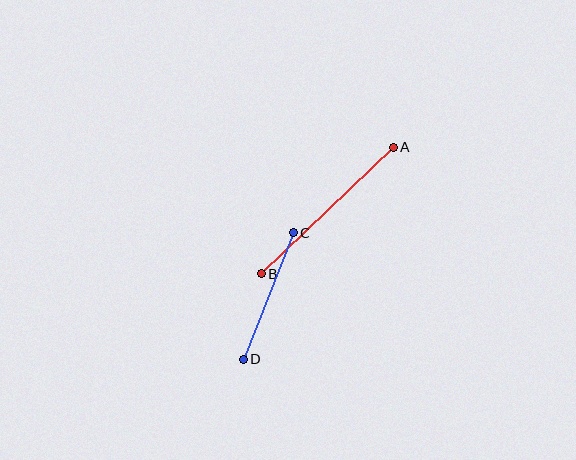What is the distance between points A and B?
The distance is approximately 183 pixels.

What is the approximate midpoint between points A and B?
The midpoint is at approximately (327, 210) pixels.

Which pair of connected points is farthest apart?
Points A and B are farthest apart.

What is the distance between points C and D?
The distance is approximately 136 pixels.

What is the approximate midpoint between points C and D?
The midpoint is at approximately (268, 296) pixels.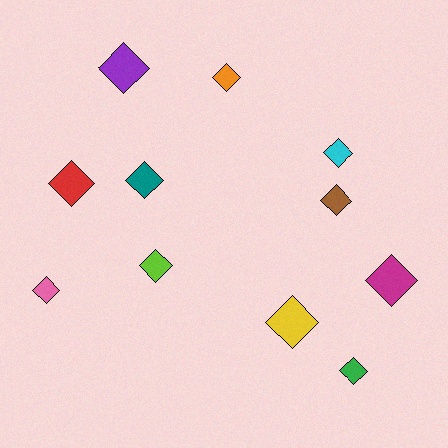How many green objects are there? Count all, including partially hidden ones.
There is 1 green object.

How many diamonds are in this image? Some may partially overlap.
There are 11 diamonds.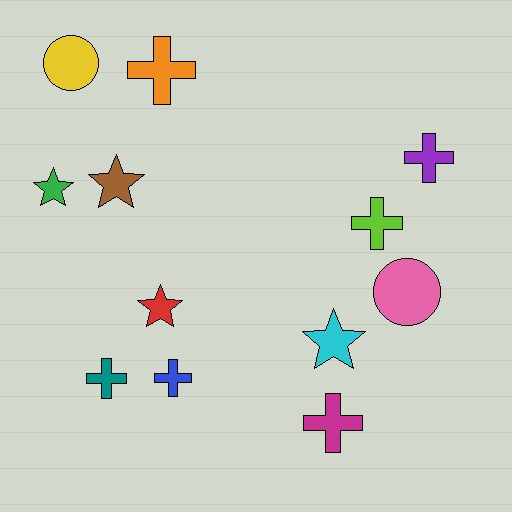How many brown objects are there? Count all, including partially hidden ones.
There is 1 brown object.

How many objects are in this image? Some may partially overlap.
There are 12 objects.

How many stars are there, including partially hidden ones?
There are 4 stars.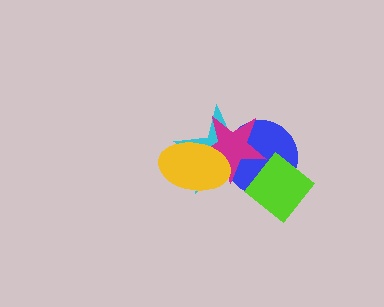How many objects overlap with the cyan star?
4 objects overlap with the cyan star.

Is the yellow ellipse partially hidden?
No, no other shape covers it.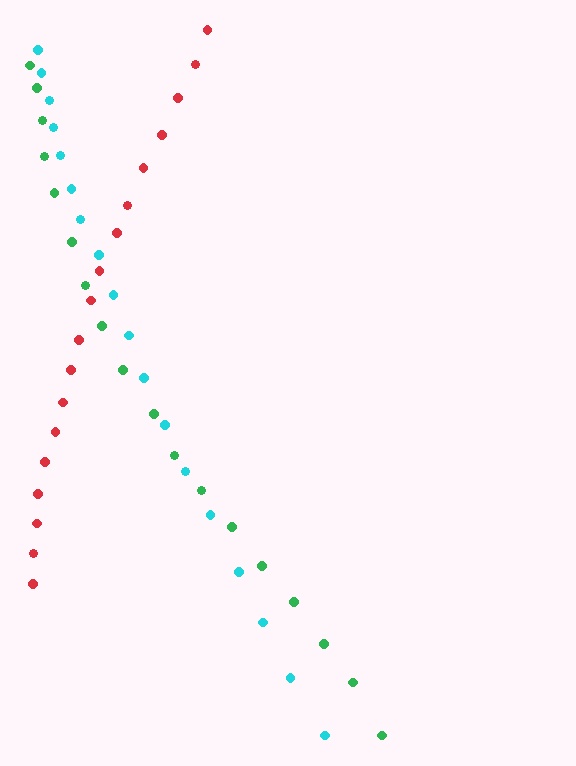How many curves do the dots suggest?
There are 3 distinct paths.